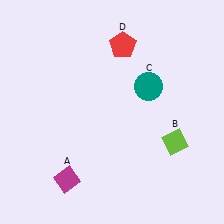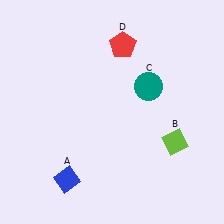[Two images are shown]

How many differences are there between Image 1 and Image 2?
There is 1 difference between the two images.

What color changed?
The diamond (A) changed from magenta in Image 1 to blue in Image 2.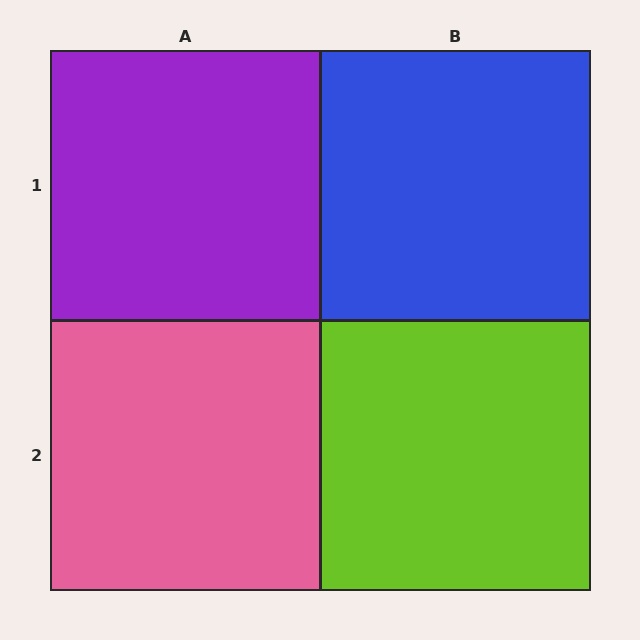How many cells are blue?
1 cell is blue.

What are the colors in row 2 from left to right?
Pink, lime.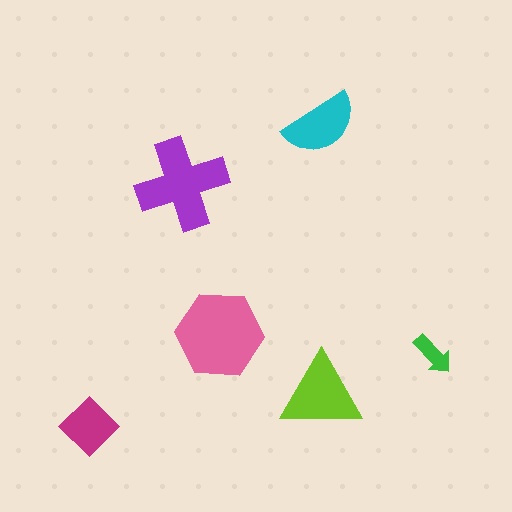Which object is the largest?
The pink hexagon.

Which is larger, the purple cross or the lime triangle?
The purple cross.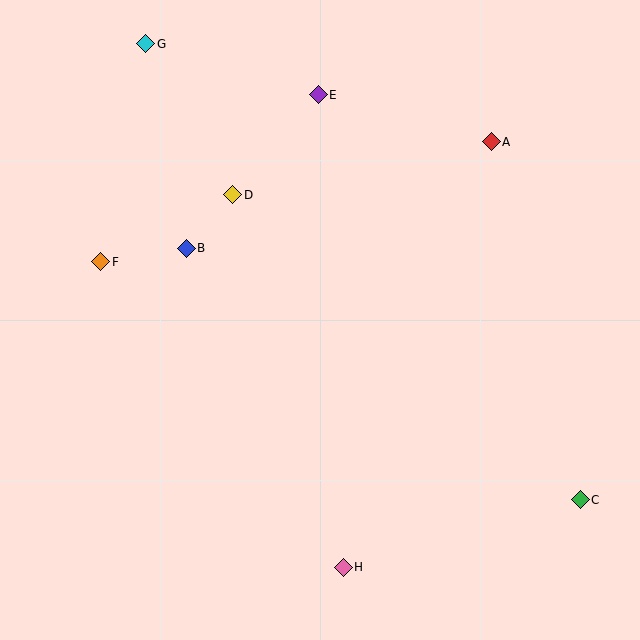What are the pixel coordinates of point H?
Point H is at (343, 567).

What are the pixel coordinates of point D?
Point D is at (233, 195).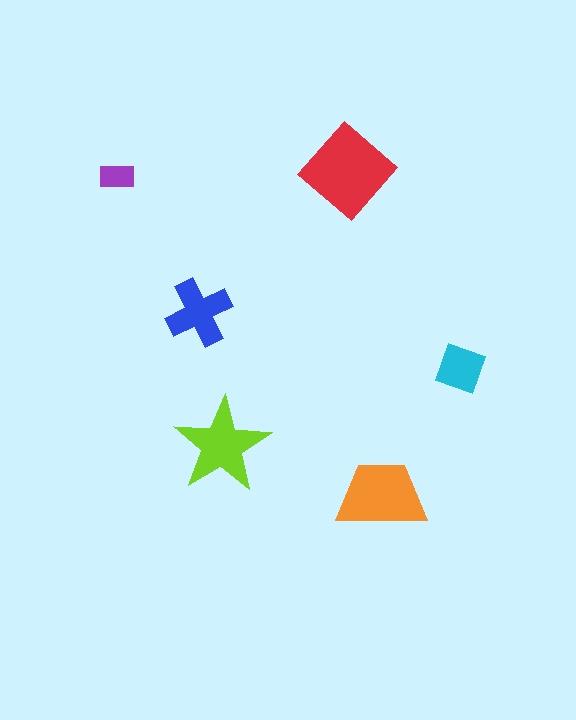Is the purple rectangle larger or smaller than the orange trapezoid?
Smaller.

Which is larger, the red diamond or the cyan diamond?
The red diamond.